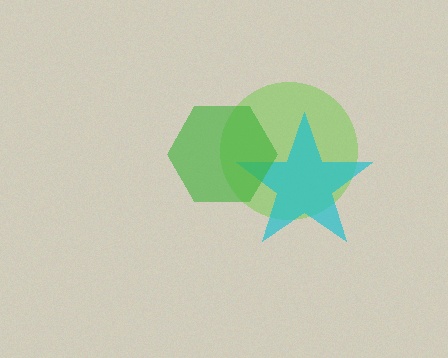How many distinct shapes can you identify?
There are 3 distinct shapes: a lime circle, a cyan star, a green hexagon.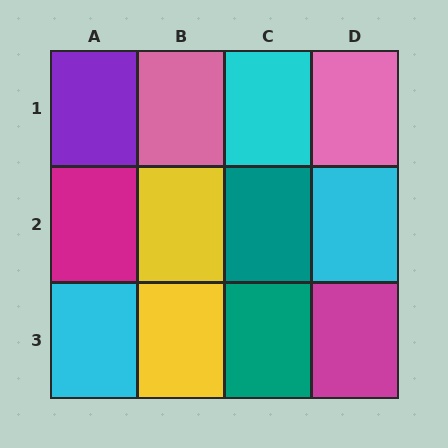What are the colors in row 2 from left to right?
Magenta, yellow, teal, cyan.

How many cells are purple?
1 cell is purple.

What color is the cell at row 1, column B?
Pink.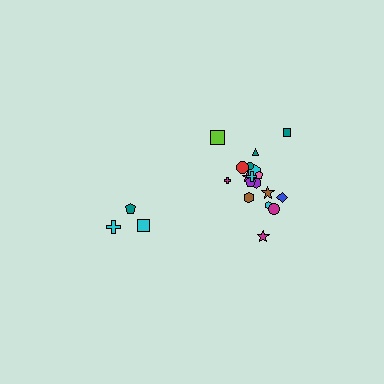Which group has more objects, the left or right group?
The right group.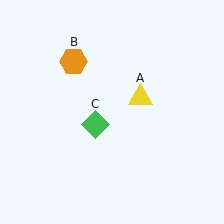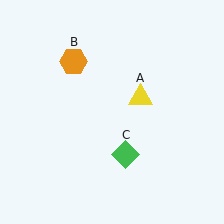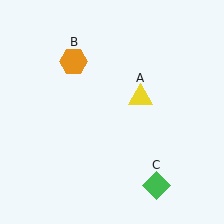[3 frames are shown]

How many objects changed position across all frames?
1 object changed position: green diamond (object C).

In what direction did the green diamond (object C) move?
The green diamond (object C) moved down and to the right.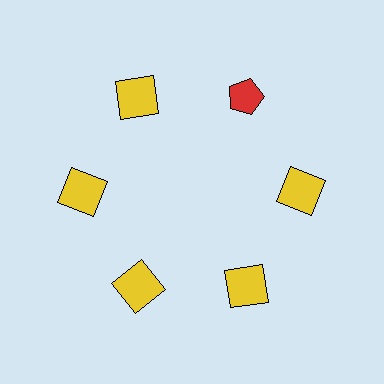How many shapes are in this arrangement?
There are 6 shapes arranged in a ring pattern.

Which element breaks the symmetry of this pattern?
The red pentagon at roughly the 1 o'clock position breaks the symmetry. All other shapes are yellow squares.